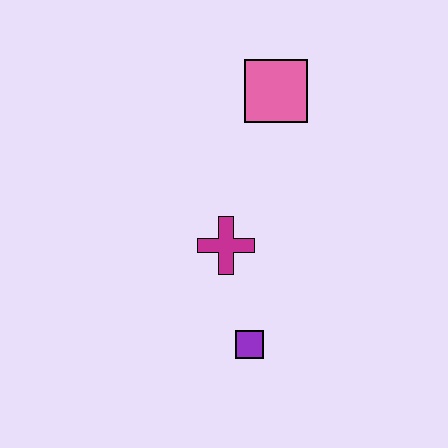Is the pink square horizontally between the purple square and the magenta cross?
No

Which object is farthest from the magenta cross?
The pink square is farthest from the magenta cross.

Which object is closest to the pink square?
The magenta cross is closest to the pink square.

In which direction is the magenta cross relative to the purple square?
The magenta cross is above the purple square.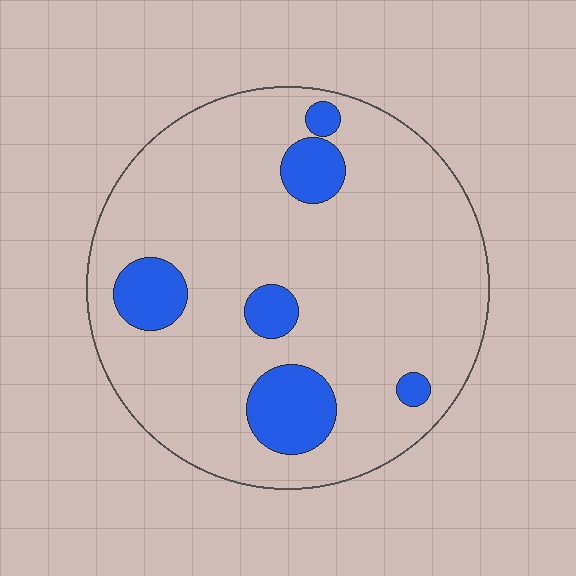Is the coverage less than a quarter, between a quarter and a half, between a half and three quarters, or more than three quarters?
Less than a quarter.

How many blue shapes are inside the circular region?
6.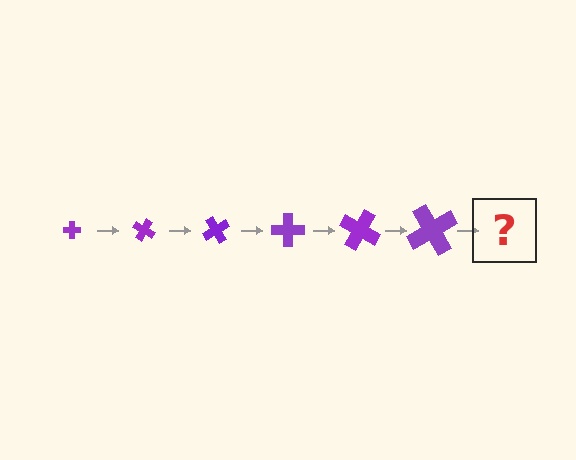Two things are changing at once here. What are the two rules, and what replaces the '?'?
The two rules are that the cross grows larger each step and it rotates 30 degrees each step. The '?' should be a cross, larger than the previous one and rotated 180 degrees from the start.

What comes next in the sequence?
The next element should be a cross, larger than the previous one and rotated 180 degrees from the start.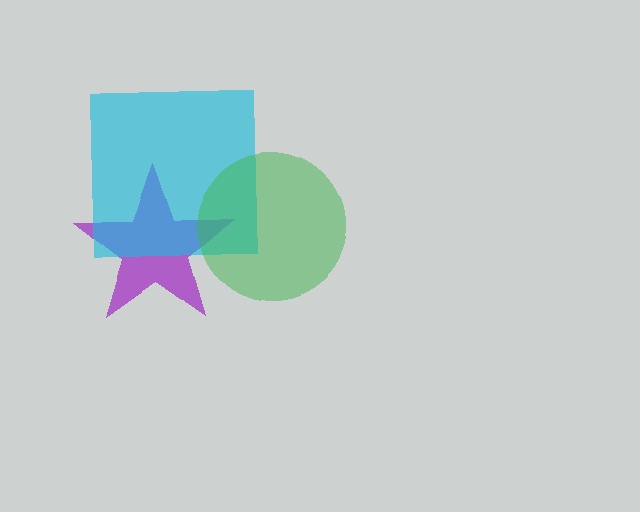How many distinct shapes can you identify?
There are 3 distinct shapes: a purple star, a cyan square, a green circle.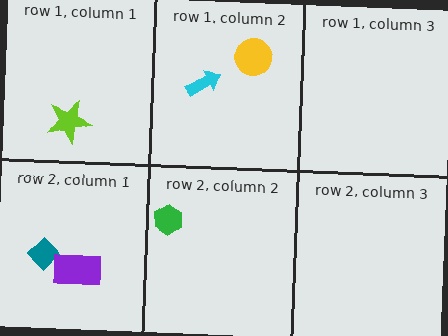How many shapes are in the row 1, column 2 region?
2.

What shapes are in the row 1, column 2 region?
The yellow circle, the cyan arrow.